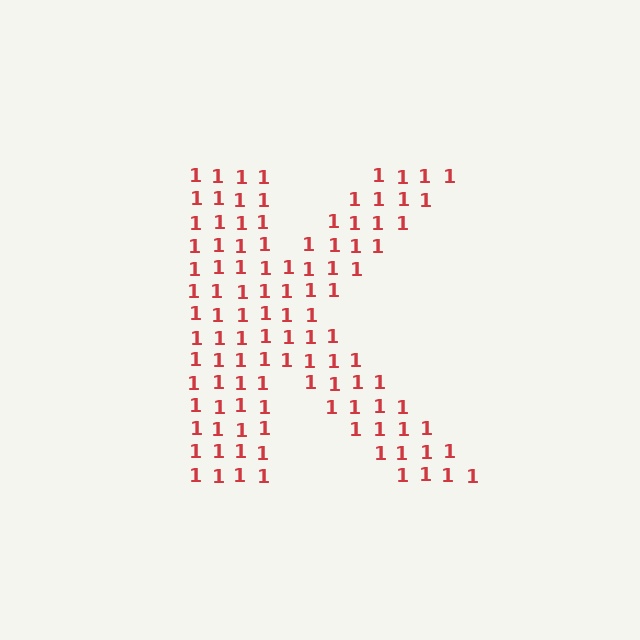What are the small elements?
The small elements are digit 1's.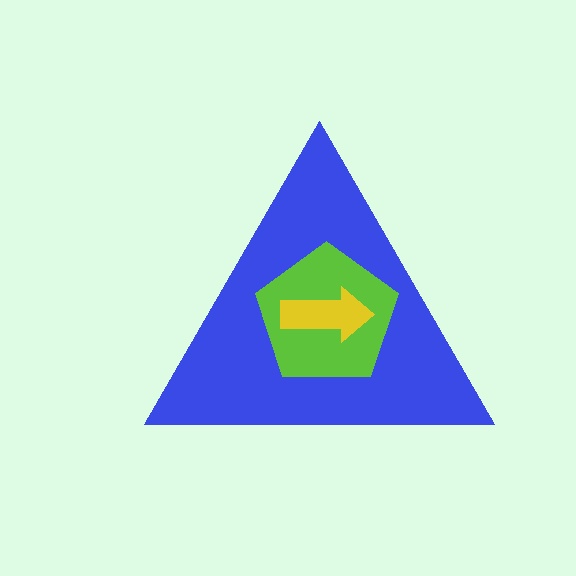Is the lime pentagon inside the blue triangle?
Yes.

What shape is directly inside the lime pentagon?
The yellow arrow.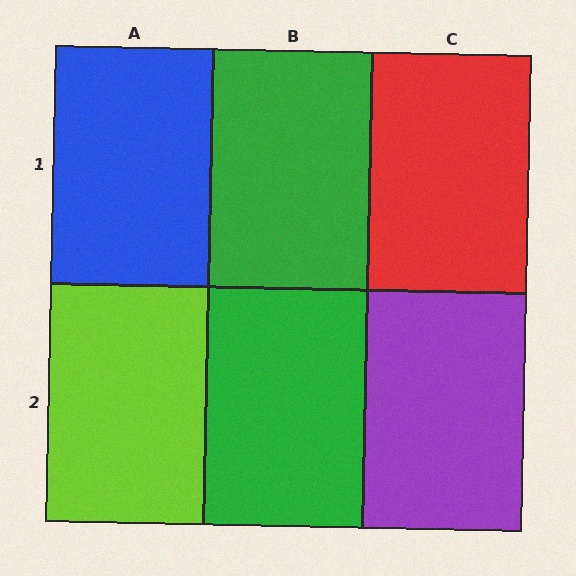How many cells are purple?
1 cell is purple.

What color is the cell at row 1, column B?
Green.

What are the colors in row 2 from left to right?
Lime, green, purple.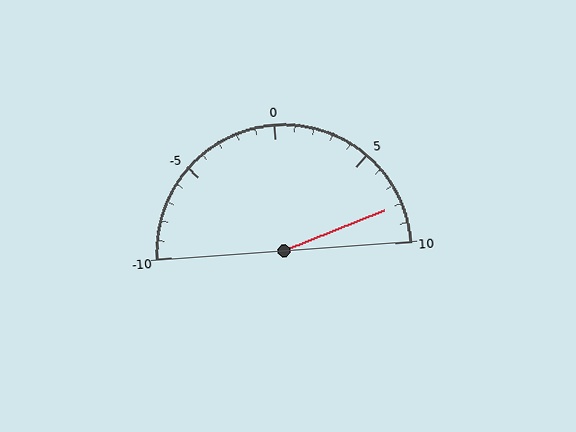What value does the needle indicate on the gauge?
The needle indicates approximately 8.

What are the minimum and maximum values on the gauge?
The gauge ranges from -10 to 10.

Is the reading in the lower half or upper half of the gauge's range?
The reading is in the upper half of the range (-10 to 10).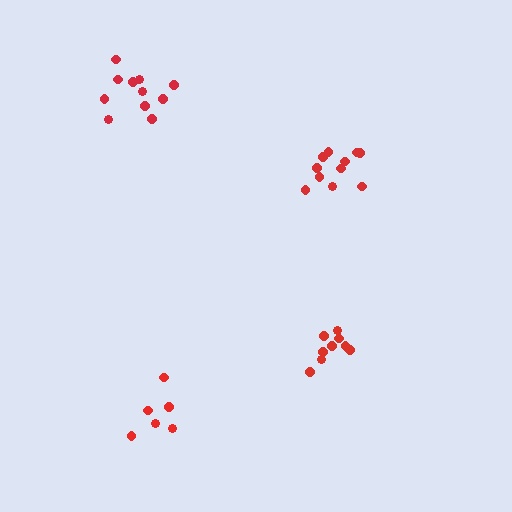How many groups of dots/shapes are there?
There are 4 groups.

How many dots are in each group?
Group 1: 6 dots, Group 2: 9 dots, Group 3: 11 dots, Group 4: 11 dots (37 total).